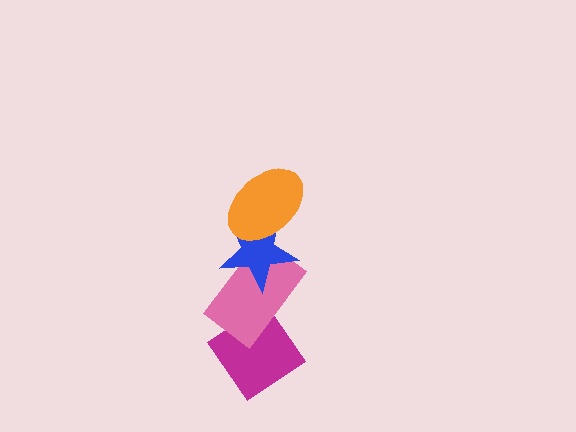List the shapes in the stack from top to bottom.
From top to bottom: the orange ellipse, the blue star, the pink rectangle, the magenta diamond.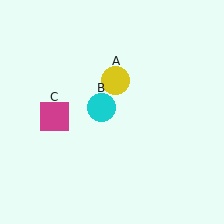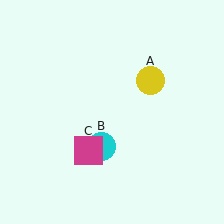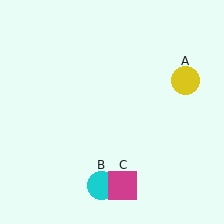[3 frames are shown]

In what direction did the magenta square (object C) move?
The magenta square (object C) moved down and to the right.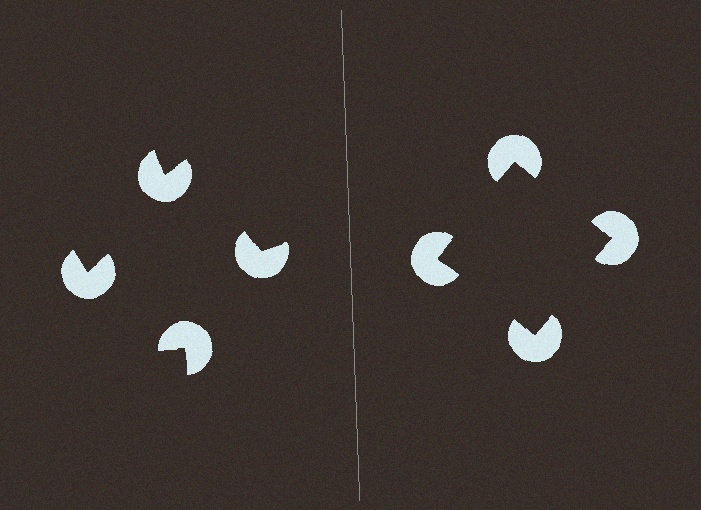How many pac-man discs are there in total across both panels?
8 — 4 on each side.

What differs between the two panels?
The pac-man discs are positioned identically on both sides; only the wedge orientations differ. On the right they align to a square; on the left they are misaligned.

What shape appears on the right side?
An illusory square.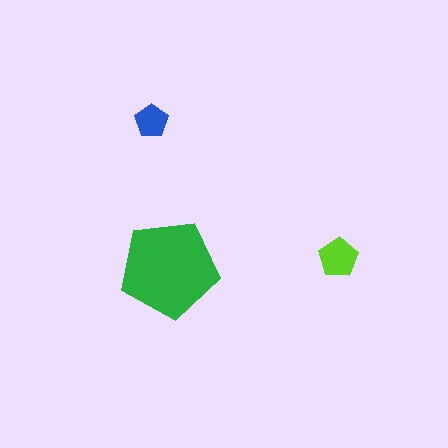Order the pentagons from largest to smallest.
the green one, the lime one, the blue one.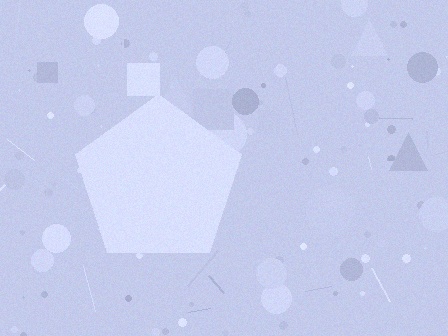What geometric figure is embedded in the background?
A pentagon is embedded in the background.